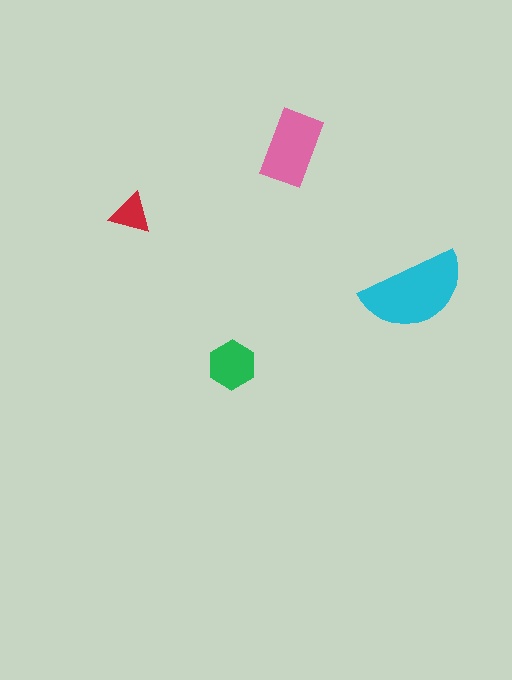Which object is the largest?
The cyan semicircle.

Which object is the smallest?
The red triangle.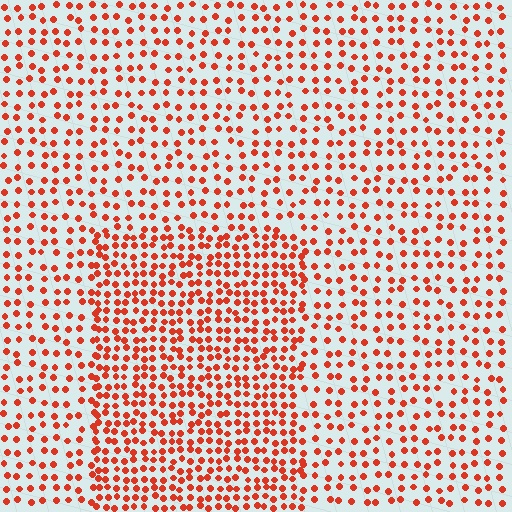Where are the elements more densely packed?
The elements are more densely packed inside the rectangle boundary.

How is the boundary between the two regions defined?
The boundary is defined by a change in element density (approximately 1.8x ratio). All elements are the same color, size, and shape.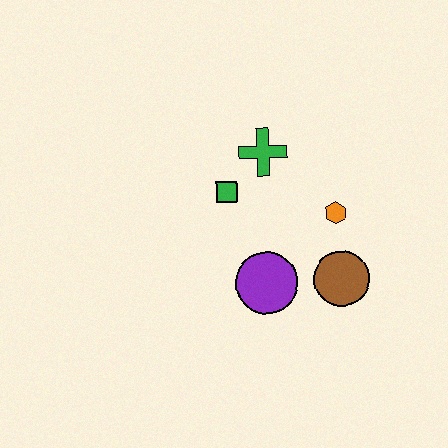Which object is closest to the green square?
The green cross is closest to the green square.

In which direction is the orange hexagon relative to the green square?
The orange hexagon is to the right of the green square.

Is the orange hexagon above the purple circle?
Yes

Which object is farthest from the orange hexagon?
The green square is farthest from the orange hexagon.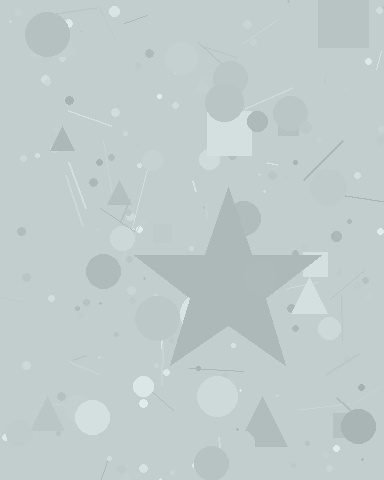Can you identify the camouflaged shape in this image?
The camouflaged shape is a star.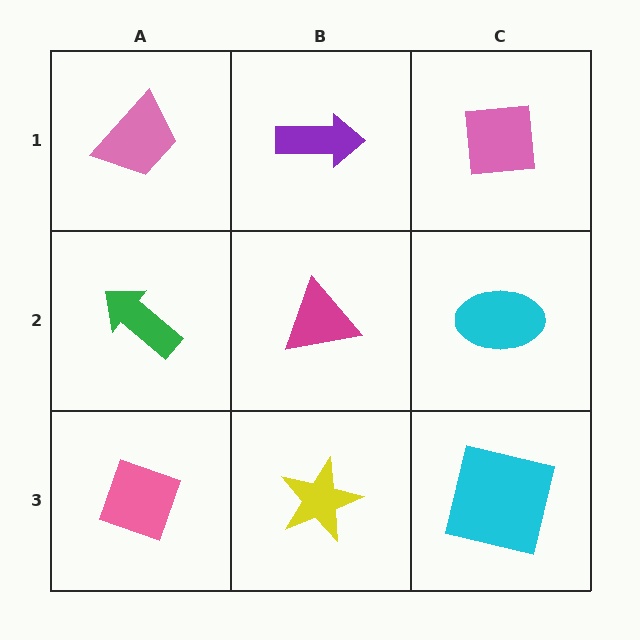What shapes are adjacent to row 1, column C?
A cyan ellipse (row 2, column C), a purple arrow (row 1, column B).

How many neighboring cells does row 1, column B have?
3.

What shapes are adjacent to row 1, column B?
A magenta triangle (row 2, column B), a pink trapezoid (row 1, column A), a pink square (row 1, column C).